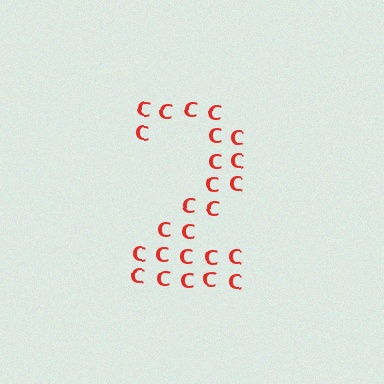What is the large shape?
The large shape is the digit 2.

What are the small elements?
The small elements are letter C's.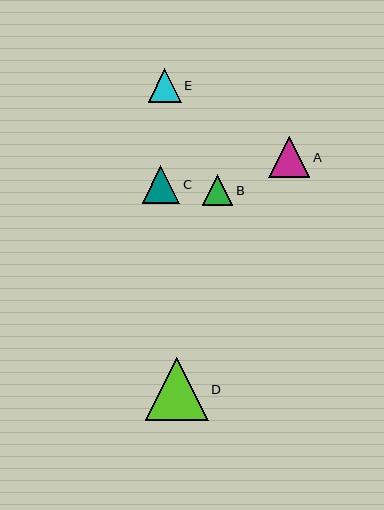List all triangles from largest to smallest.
From largest to smallest: D, A, C, E, B.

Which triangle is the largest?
Triangle D is the largest with a size of approximately 63 pixels.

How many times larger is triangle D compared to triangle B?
Triangle D is approximately 2.1 times the size of triangle B.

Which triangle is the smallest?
Triangle B is the smallest with a size of approximately 30 pixels.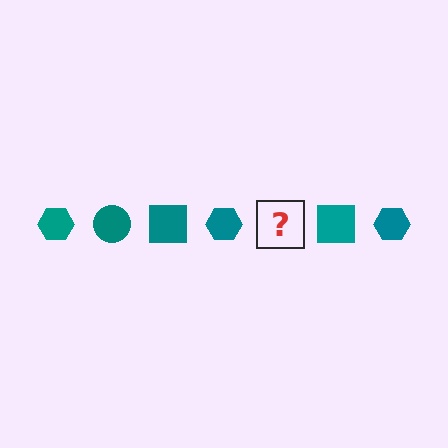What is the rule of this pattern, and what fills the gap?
The rule is that the pattern cycles through hexagon, circle, square shapes in teal. The gap should be filled with a teal circle.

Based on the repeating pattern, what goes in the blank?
The blank should be a teal circle.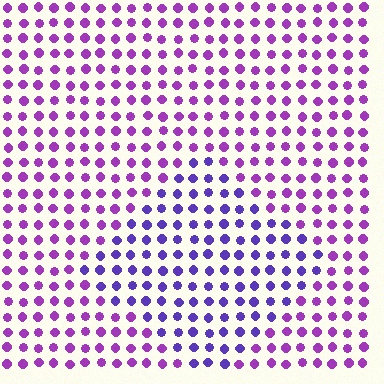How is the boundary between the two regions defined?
The boundary is defined purely by a slight shift in hue (about 33 degrees). Spacing, size, and orientation are identical on both sides.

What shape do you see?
I see a diamond.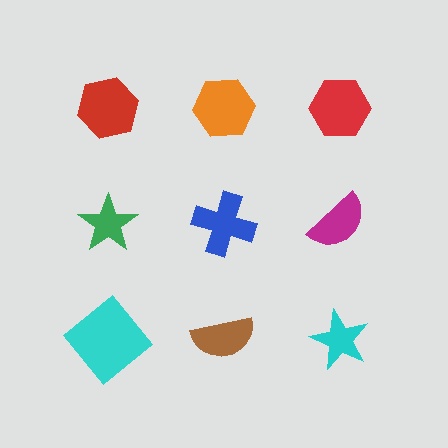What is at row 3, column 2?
A brown semicircle.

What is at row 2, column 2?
A blue cross.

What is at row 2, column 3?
A magenta semicircle.